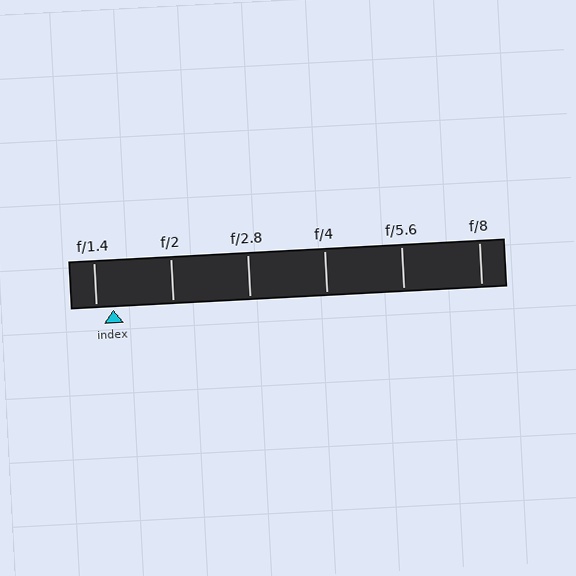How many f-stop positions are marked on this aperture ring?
There are 6 f-stop positions marked.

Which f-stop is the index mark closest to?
The index mark is closest to f/1.4.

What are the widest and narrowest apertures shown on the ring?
The widest aperture shown is f/1.4 and the narrowest is f/8.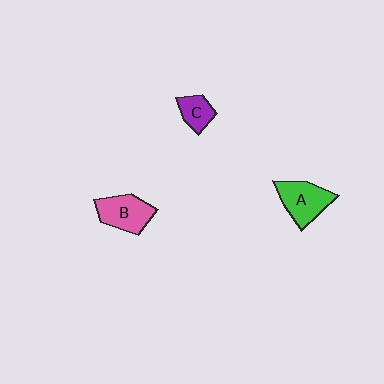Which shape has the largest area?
Shape A (green).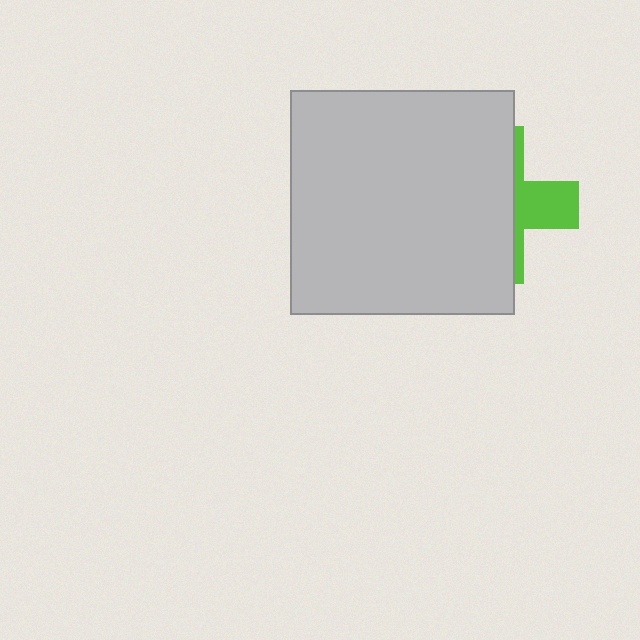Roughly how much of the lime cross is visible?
A small part of it is visible (roughly 31%).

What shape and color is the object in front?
The object in front is a light gray square.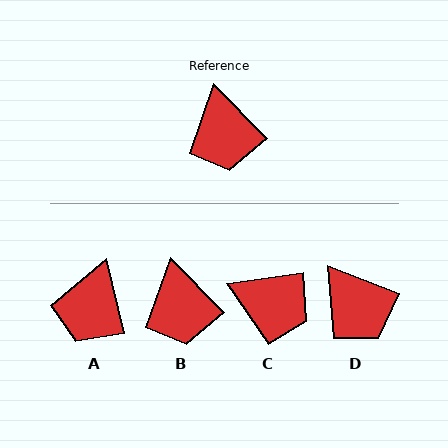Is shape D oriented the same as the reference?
No, it is off by about 25 degrees.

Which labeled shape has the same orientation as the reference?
B.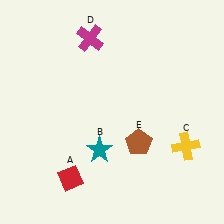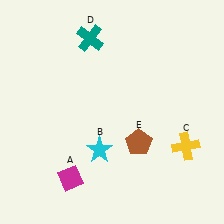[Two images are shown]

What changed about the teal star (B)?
In Image 1, B is teal. In Image 2, it changed to cyan.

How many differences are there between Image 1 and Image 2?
There are 3 differences between the two images.